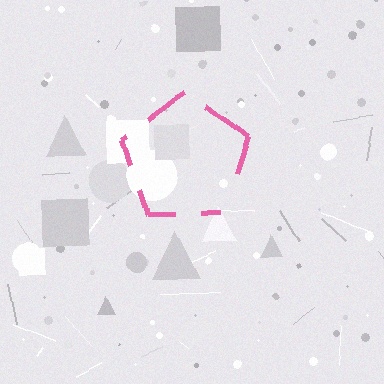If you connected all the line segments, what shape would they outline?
They would outline a pentagon.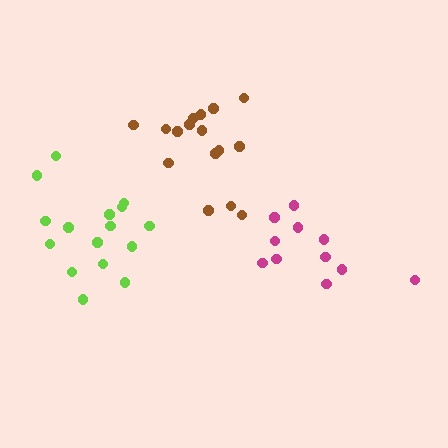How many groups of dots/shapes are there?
There are 3 groups.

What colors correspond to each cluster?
The clusters are colored: brown, magenta, lime.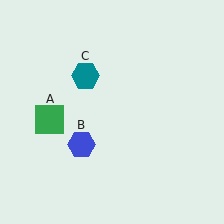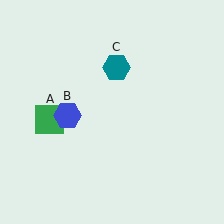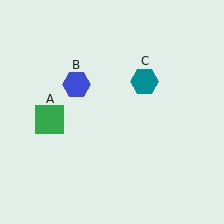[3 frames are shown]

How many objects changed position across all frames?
2 objects changed position: blue hexagon (object B), teal hexagon (object C).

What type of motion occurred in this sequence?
The blue hexagon (object B), teal hexagon (object C) rotated clockwise around the center of the scene.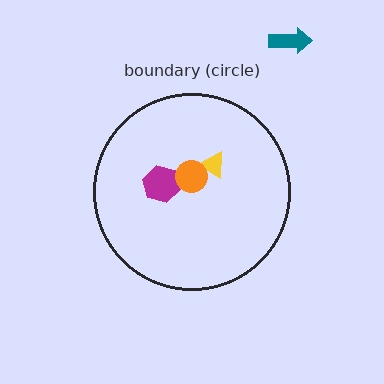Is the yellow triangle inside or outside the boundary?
Inside.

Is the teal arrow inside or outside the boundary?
Outside.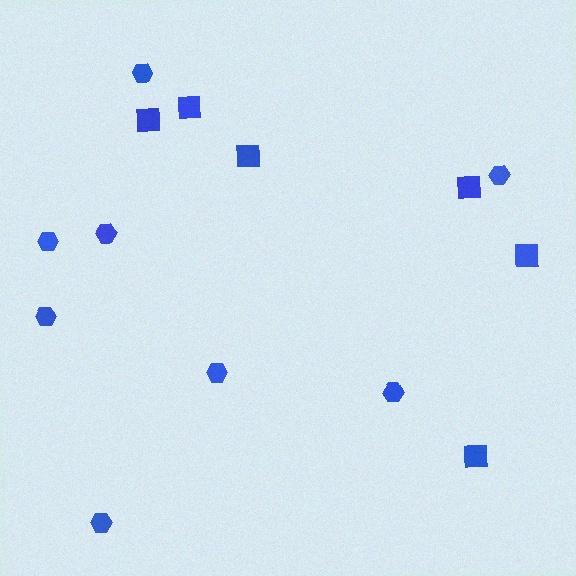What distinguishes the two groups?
There are 2 groups: one group of hexagons (8) and one group of squares (6).